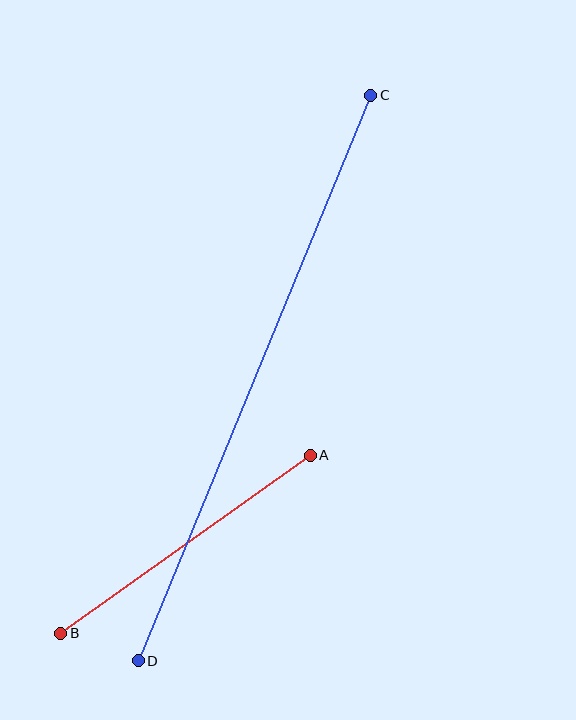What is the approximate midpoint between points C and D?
The midpoint is at approximately (255, 378) pixels.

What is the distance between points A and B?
The distance is approximately 306 pixels.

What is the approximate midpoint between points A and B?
The midpoint is at approximately (186, 544) pixels.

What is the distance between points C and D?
The distance is approximately 612 pixels.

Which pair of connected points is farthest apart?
Points C and D are farthest apart.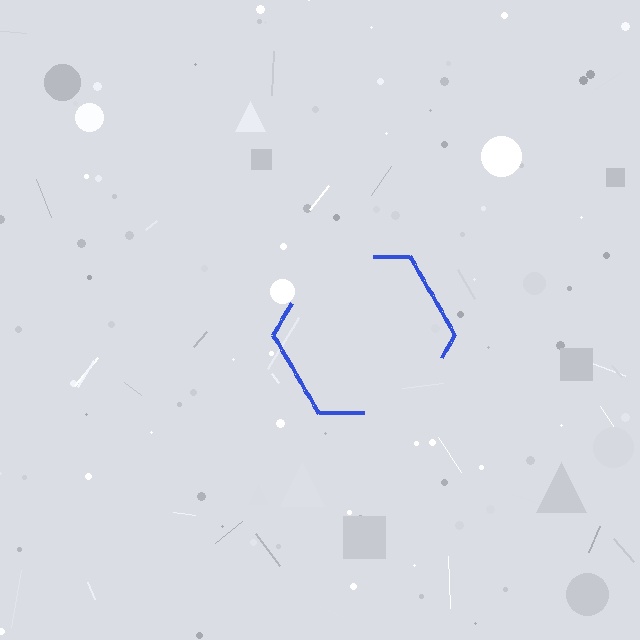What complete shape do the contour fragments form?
The contour fragments form a hexagon.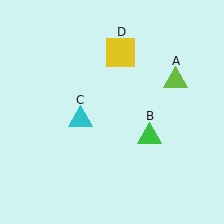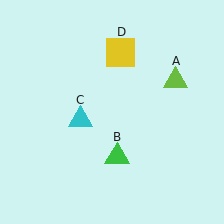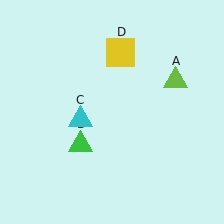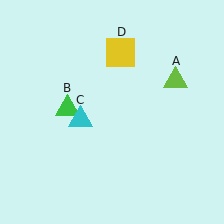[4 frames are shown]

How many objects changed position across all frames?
1 object changed position: green triangle (object B).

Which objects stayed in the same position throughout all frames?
Lime triangle (object A) and cyan triangle (object C) and yellow square (object D) remained stationary.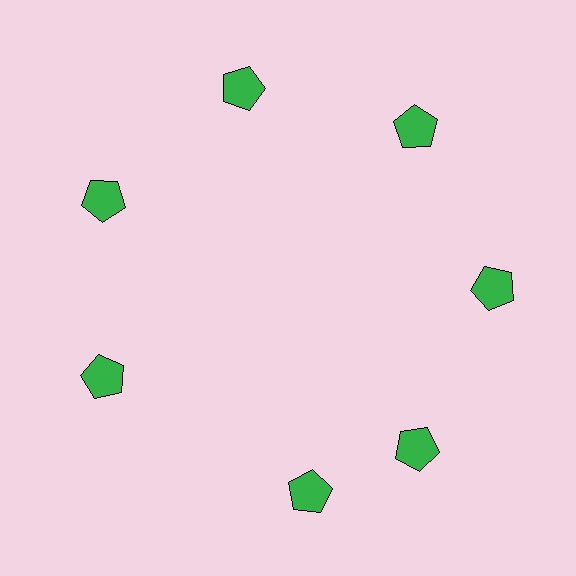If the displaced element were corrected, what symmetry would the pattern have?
It would have 7-fold rotational symmetry — the pattern would map onto itself every 51 degrees.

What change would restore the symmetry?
The symmetry would be restored by rotating it back into even spacing with its neighbors so that all 7 pentagons sit at equal angles and equal distance from the center.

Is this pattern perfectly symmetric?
No. The 7 green pentagons are arranged in a ring, but one element near the 6 o'clock position is rotated out of alignment along the ring, breaking the 7-fold rotational symmetry.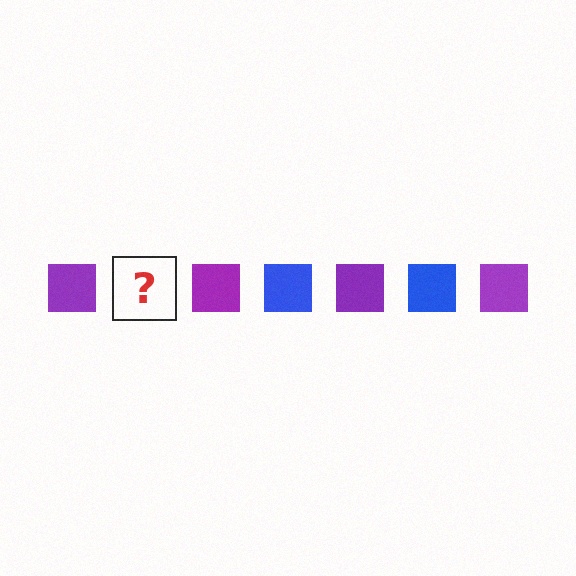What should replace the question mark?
The question mark should be replaced with a blue square.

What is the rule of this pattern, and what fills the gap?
The rule is that the pattern cycles through purple, blue squares. The gap should be filled with a blue square.